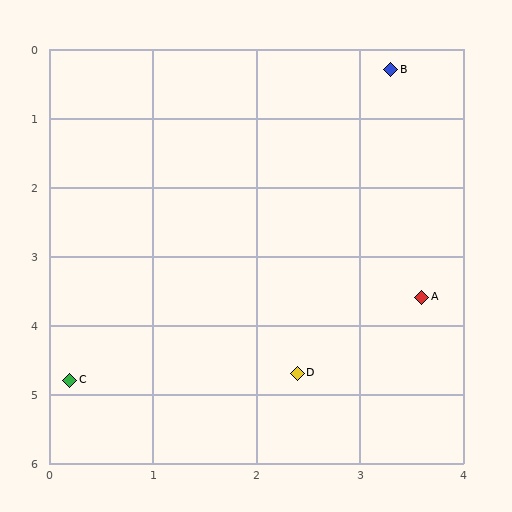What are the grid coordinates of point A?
Point A is at approximately (3.6, 3.6).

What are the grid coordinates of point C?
Point C is at approximately (0.2, 4.8).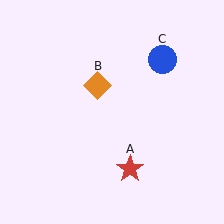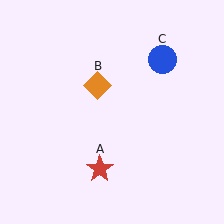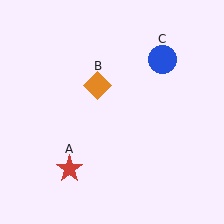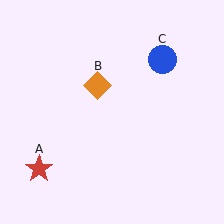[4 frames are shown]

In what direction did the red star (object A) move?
The red star (object A) moved left.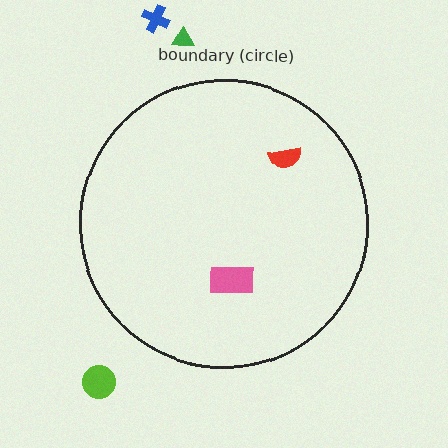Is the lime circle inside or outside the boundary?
Outside.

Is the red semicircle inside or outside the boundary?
Inside.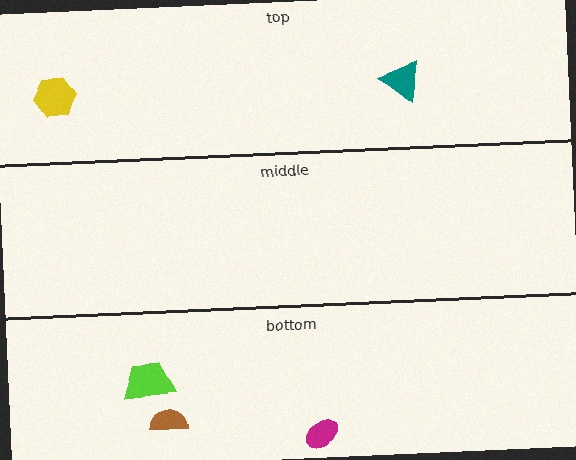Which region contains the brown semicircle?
The bottom region.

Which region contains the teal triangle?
The top region.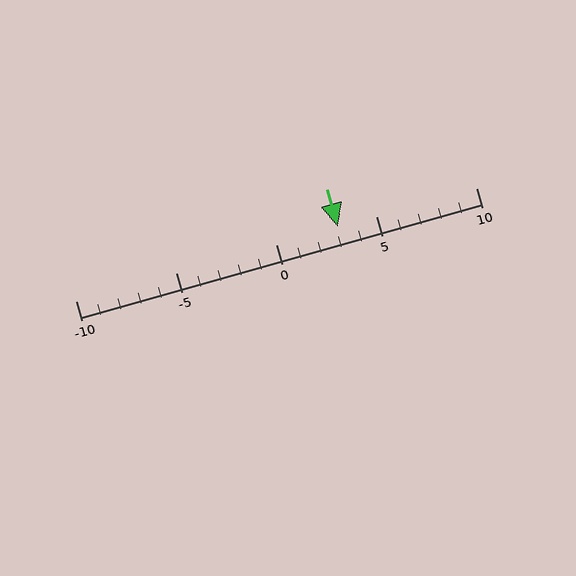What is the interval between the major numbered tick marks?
The major tick marks are spaced 5 units apart.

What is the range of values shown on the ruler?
The ruler shows values from -10 to 10.